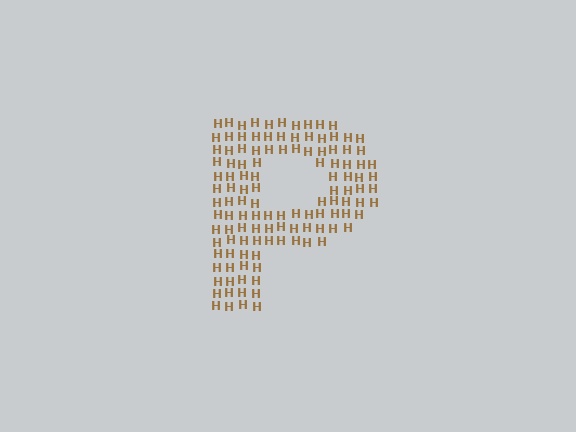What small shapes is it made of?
It is made of small letter H's.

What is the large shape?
The large shape is the letter P.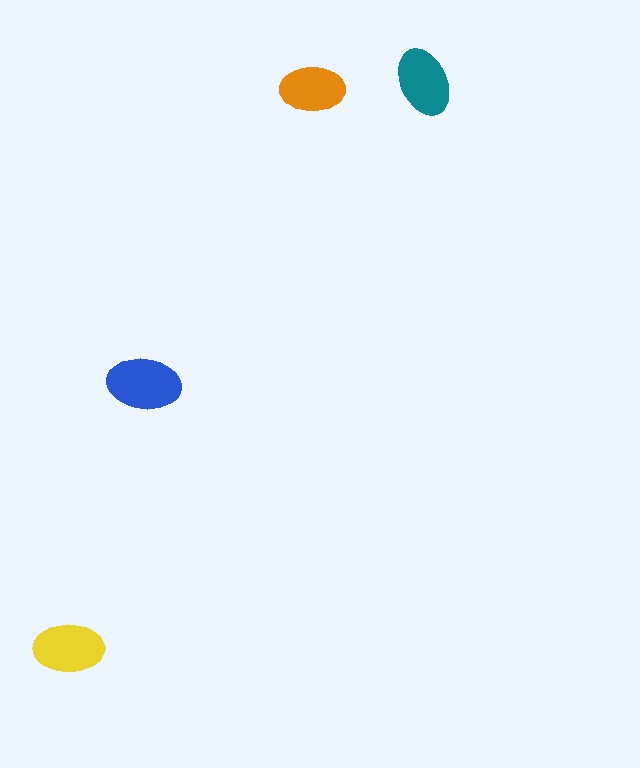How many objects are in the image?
There are 4 objects in the image.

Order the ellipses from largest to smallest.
the blue one, the yellow one, the teal one, the orange one.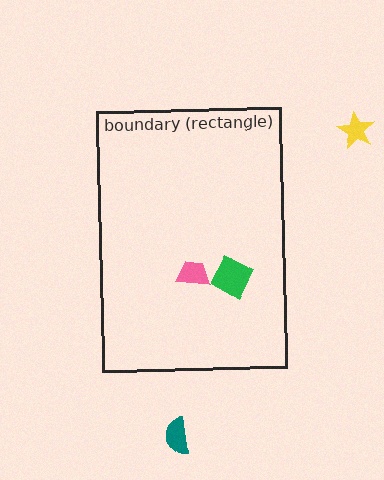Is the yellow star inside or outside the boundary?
Outside.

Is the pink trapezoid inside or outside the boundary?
Inside.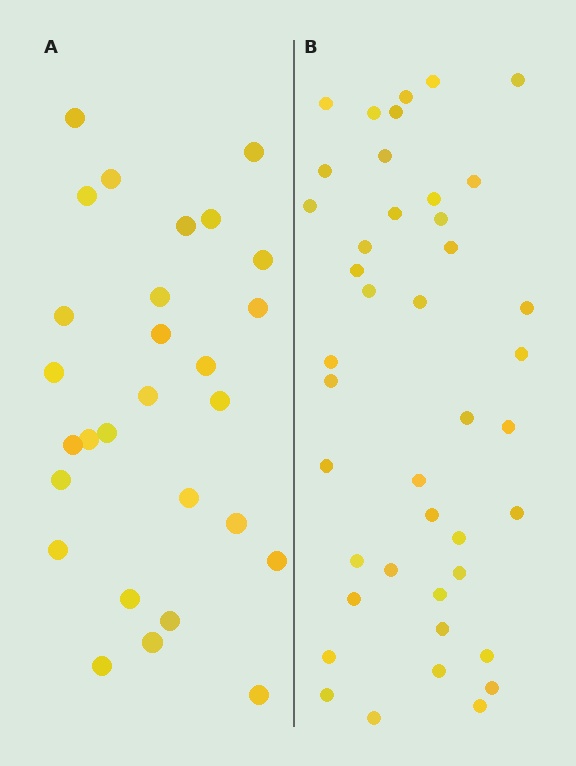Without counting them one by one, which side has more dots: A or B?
Region B (the right region) has more dots.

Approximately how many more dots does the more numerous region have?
Region B has approximately 15 more dots than region A.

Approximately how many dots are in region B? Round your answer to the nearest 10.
About 40 dots. (The exact count is 42, which rounds to 40.)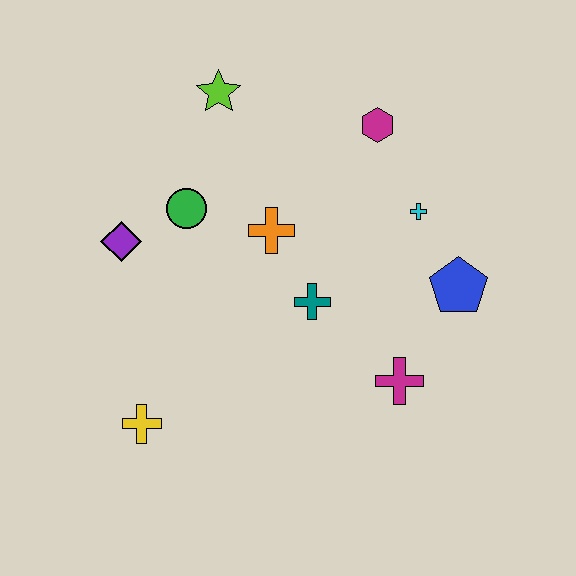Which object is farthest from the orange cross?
The yellow cross is farthest from the orange cross.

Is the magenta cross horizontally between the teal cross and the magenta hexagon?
No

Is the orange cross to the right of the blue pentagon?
No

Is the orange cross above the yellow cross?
Yes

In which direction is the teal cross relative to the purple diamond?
The teal cross is to the right of the purple diamond.